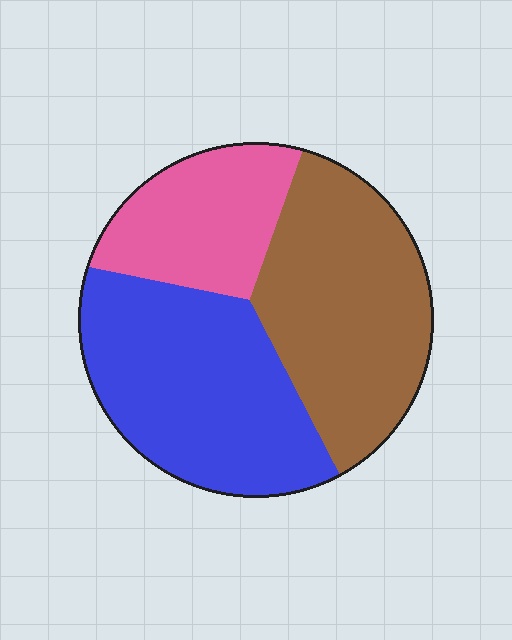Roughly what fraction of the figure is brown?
Brown takes up about three eighths (3/8) of the figure.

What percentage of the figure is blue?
Blue takes up about two fifths (2/5) of the figure.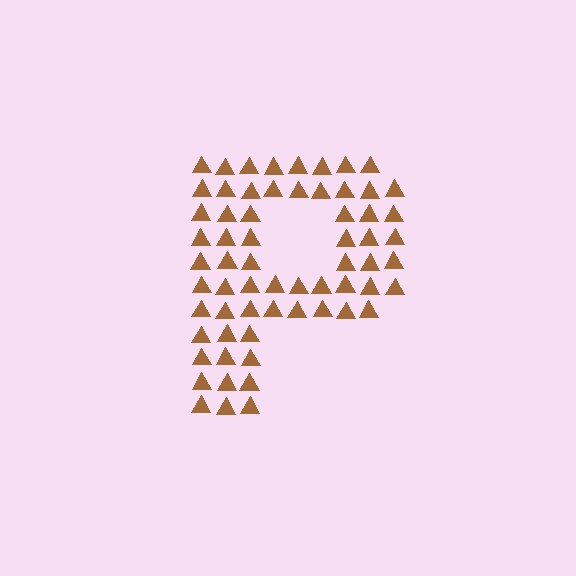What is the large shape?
The large shape is the letter P.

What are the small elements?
The small elements are triangles.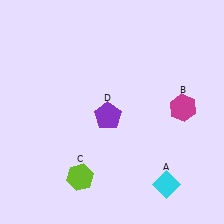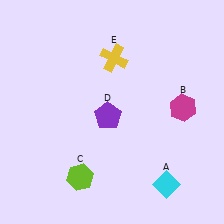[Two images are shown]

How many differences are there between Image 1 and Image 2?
There is 1 difference between the two images.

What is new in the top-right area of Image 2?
A yellow cross (E) was added in the top-right area of Image 2.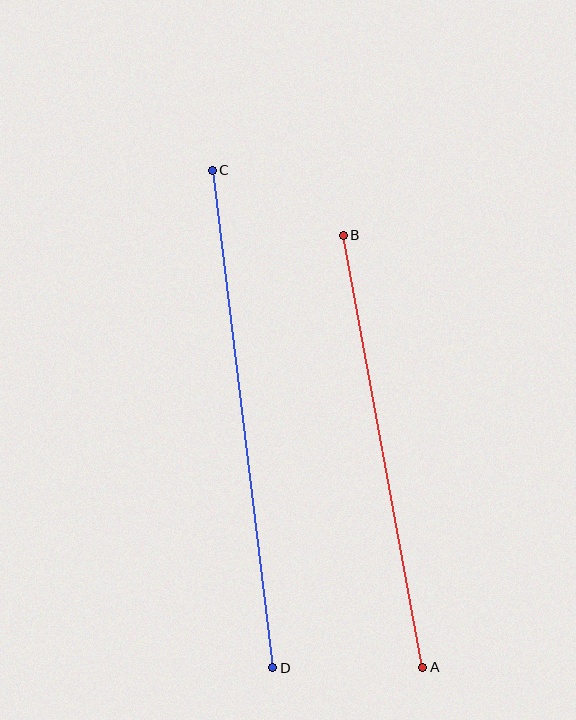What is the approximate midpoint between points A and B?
The midpoint is at approximately (383, 451) pixels.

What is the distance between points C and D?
The distance is approximately 501 pixels.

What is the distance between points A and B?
The distance is approximately 439 pixels.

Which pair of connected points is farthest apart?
Points C and D are farthest apart.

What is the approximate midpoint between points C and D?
The midpoint is at approximately (242, 419) pixels.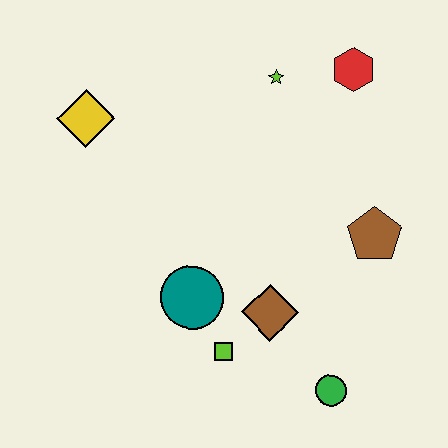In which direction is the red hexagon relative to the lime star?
The red hexagon is to the right of the lime star.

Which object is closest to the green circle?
The brown diamond is closest to the green circle.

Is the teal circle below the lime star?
Yes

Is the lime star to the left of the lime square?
No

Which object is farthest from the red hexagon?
The green circle is farthest from the red hexagon.